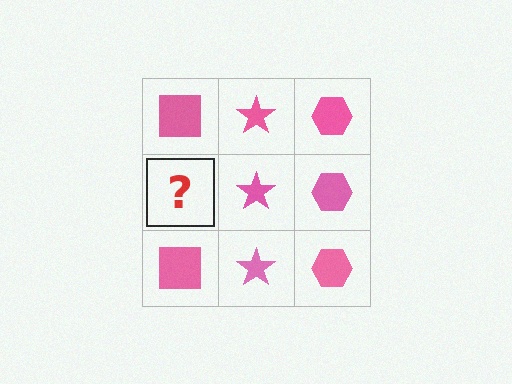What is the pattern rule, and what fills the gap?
The rule is that each column has a consistent shape. The gap should be filled with a pink square.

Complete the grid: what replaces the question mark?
The question mark should be replaced with a pink square.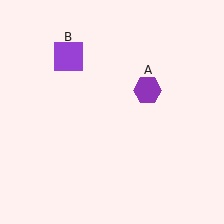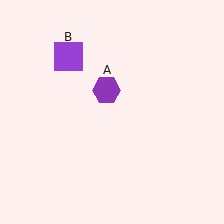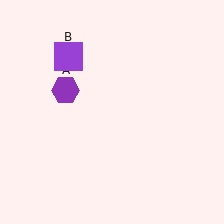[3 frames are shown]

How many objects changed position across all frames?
1 object changed position: purple hexagon (object A).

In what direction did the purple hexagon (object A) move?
The purple hexagon (object A) moved left.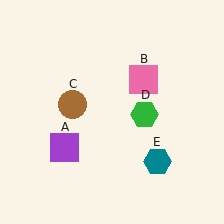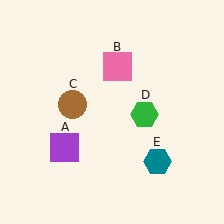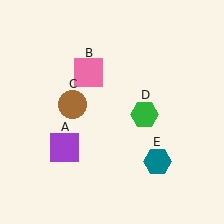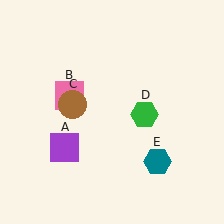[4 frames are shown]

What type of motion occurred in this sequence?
The pink square (object B) rotated counterclockwise around the center of the scene.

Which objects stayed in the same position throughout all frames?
Purple square (object A) and brown circle (object C) and green hexagon (object D) and teal hexagon (object E) remained stationary.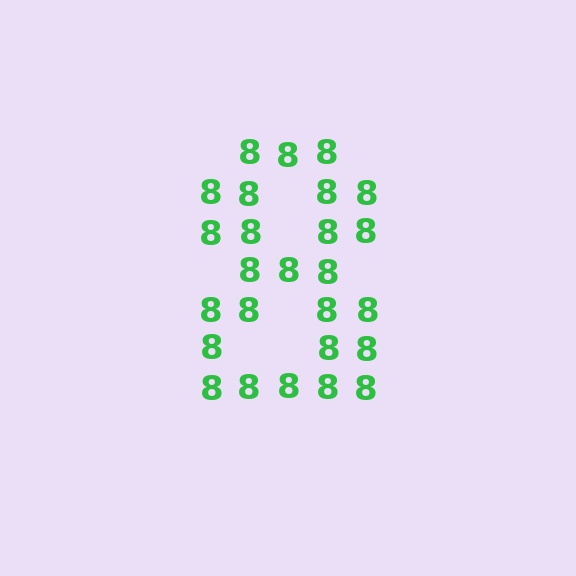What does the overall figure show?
The overall figure shows the digit 8.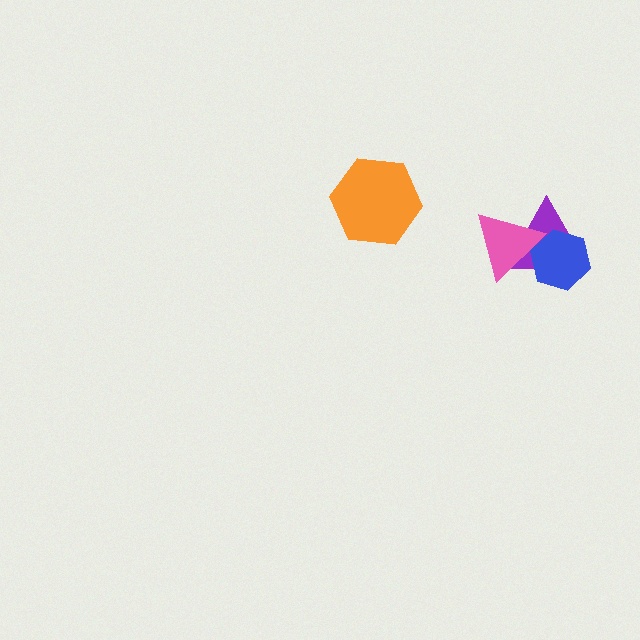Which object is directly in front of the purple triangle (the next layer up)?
The pink triangle is directly in front of the purple triangle.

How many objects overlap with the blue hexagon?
2 objects overlap with the blue hexagon.